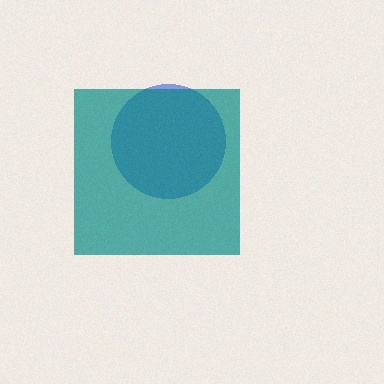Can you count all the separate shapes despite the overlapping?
Yes, there are 2 separate shapes.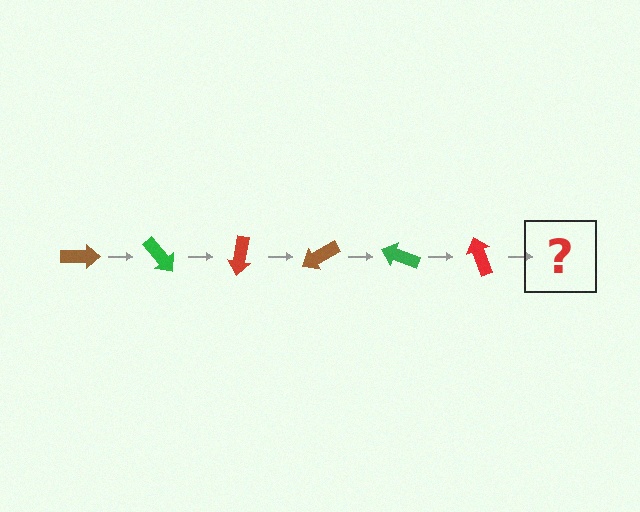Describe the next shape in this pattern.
It should be a brown arrow, rotated 300 degrees from the start.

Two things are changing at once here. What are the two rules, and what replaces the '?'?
The two rules are that it rotates 50 degrees each step and the color cycles through brown, green, and red. The '?' should be a brown arrow, rotated 300 degrees from the start.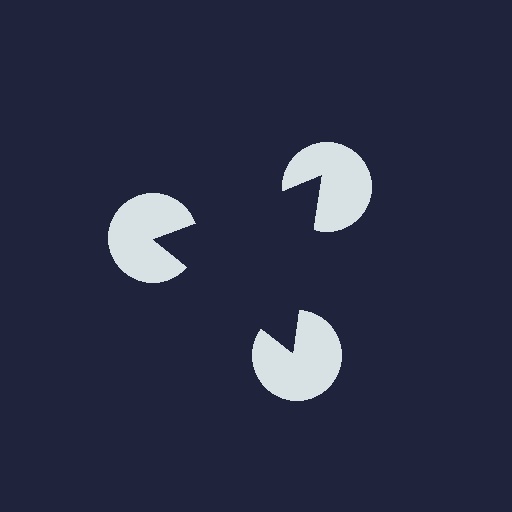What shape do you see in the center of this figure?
An illusory triangle — its edges are inferred from the aligned wedge cuts in the pac-man discs, not physically drawn.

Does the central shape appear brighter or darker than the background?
It typically appears slightly darker than the background, even though no actual brightness change is drawn.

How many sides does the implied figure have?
3 sides.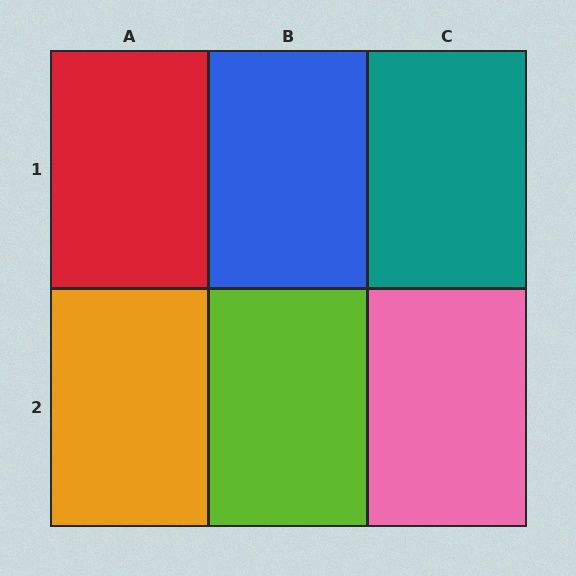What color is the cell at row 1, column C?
Teal.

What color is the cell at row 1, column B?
Blue.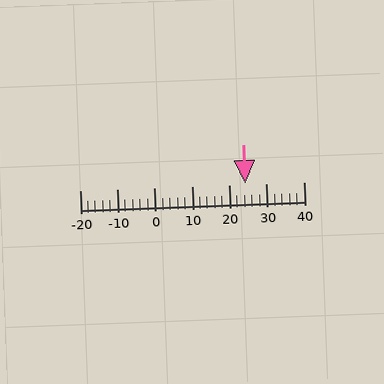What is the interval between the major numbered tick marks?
The major tick marks are spaced 10 units apart.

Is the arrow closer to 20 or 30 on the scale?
The arrow is closer to 20.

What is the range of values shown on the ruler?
The ruler shows values from -20 to 40.